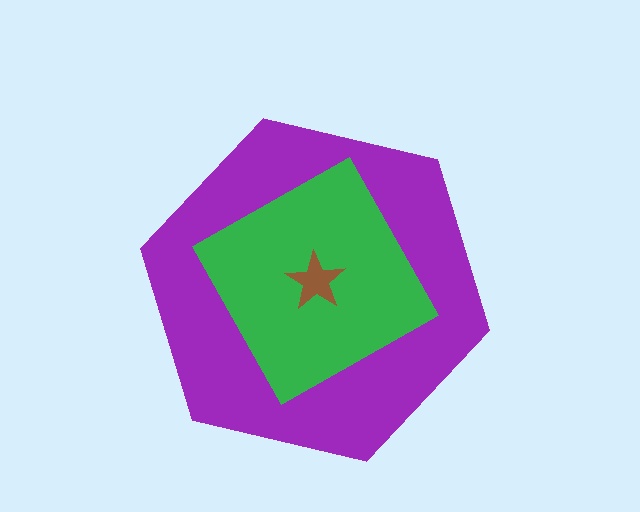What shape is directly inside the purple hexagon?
The green diamond.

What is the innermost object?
The brown star.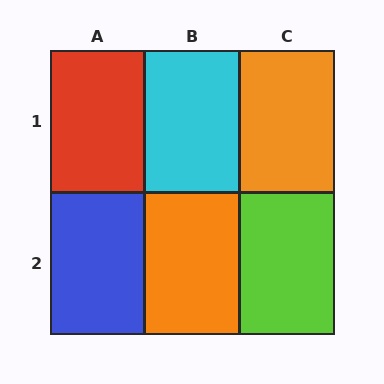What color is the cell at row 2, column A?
Blue.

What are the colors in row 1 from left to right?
Red, cyan, orange.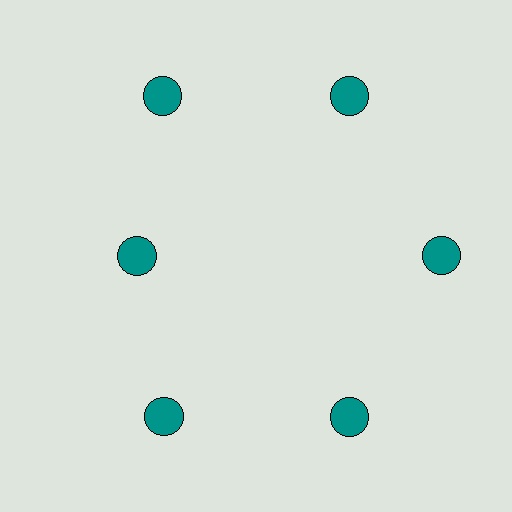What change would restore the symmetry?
The symmetry would be restored by moving it outward, back onto the ring so that all 6 circles sit at equal angles and equal distance from the center.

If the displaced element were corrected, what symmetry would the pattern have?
It would have 6-fold rotational symmetry — the pattern would map onto itself every 60 degrees.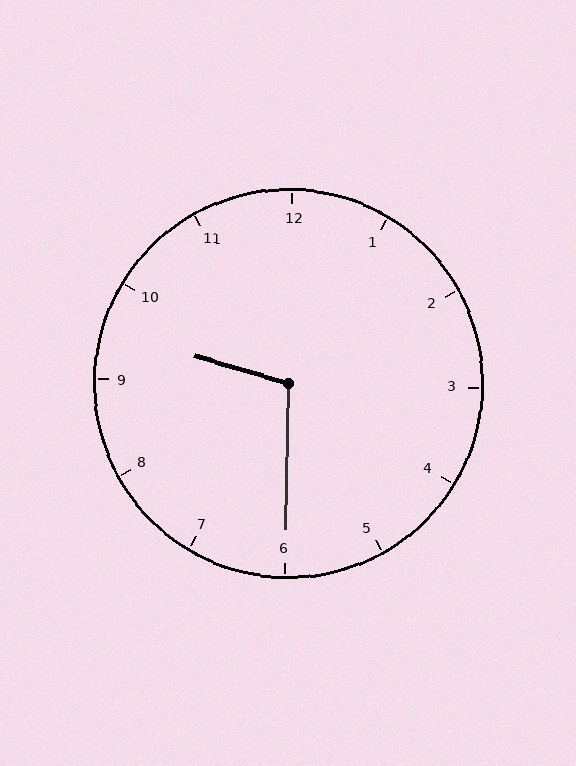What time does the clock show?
9:30.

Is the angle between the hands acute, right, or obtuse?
It is obtuse.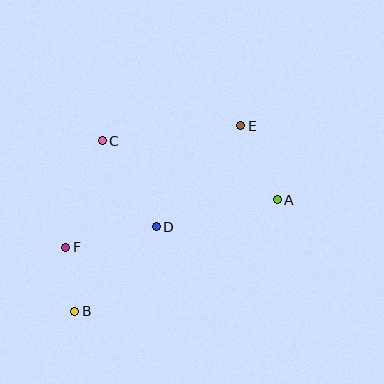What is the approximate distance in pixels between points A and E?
The distance between A and E is approximately 83 pixels.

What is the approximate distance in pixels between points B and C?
The distance between B and C is approximately 173 pixels.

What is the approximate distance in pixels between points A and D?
The distance between A and D is approximately 124 pixels.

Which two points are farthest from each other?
Points B and E are farthest from each other.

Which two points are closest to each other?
Points B and F are closest to each other.